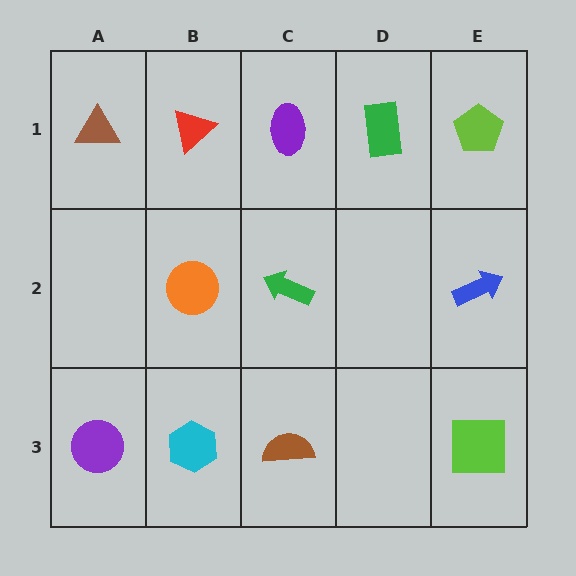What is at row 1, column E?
A lime pentagon.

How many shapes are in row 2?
3 shapes.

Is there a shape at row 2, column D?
No, that cell is empty.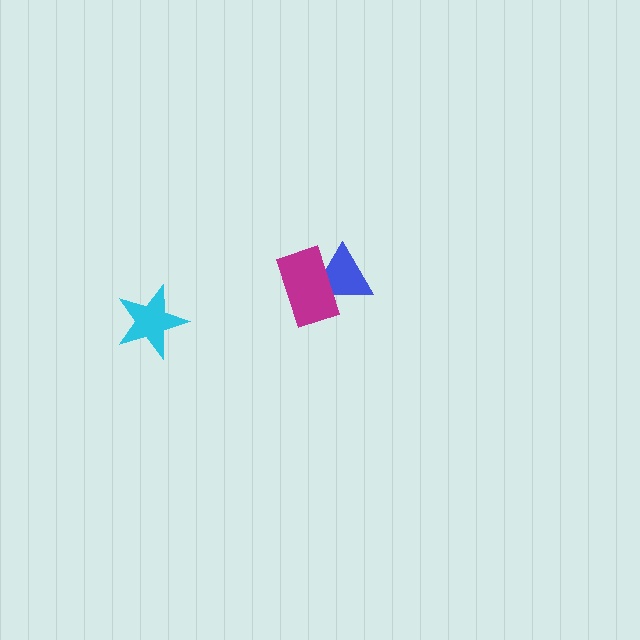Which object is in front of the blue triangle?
The magenta rectangle is in front of the blue triangle.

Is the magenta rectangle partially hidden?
No, no other shape covers it.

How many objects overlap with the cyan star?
0 objects overlap with the cyan star.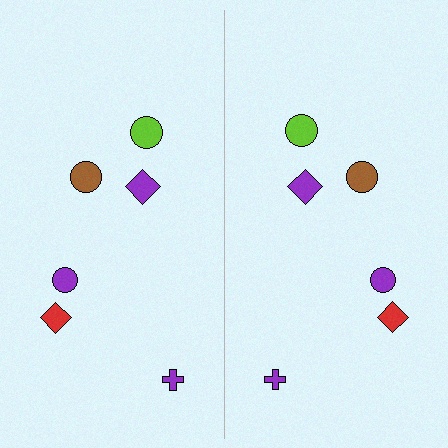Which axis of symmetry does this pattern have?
The pattern has a vertical axis of symmetry running through the center of the image.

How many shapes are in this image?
There are 12 shapes in this image.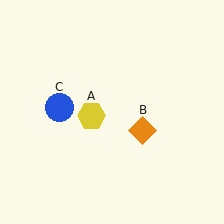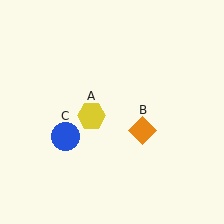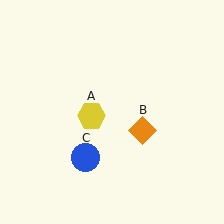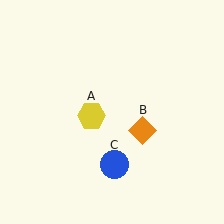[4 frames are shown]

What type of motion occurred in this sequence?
The blue circle (object C) rotated counterclockwise around the center of the scene.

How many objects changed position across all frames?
1 object changed position: blue circle (object C).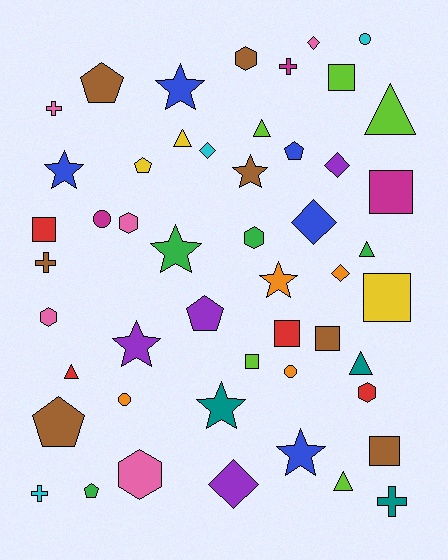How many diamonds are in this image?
There are 6 diamonds.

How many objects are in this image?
There are 50 objects.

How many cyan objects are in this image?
There are 3 cyan objects.